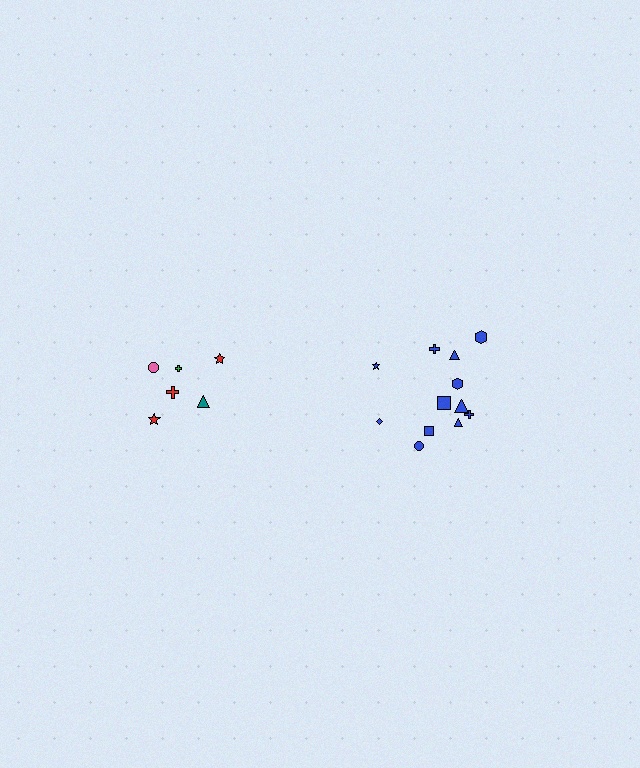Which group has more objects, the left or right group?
The right group.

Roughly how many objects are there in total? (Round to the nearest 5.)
Roughly 20 objects in total.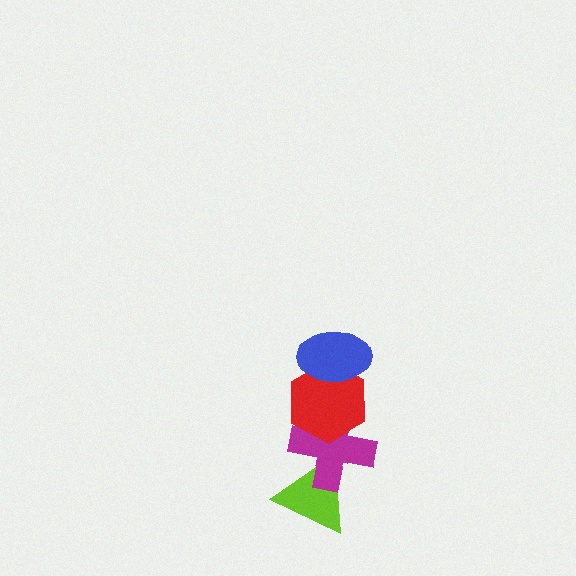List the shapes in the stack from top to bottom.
From top to bottom: the blue ellipse, the red hexagon, the magenta cross, the lime triangle.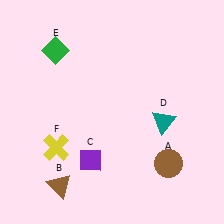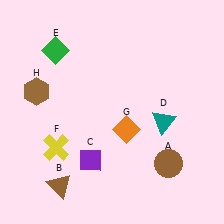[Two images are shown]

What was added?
An orange diamond (G), a brown hexagon (H) were added in Image 2.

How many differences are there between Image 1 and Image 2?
There are 2 differences between the two images.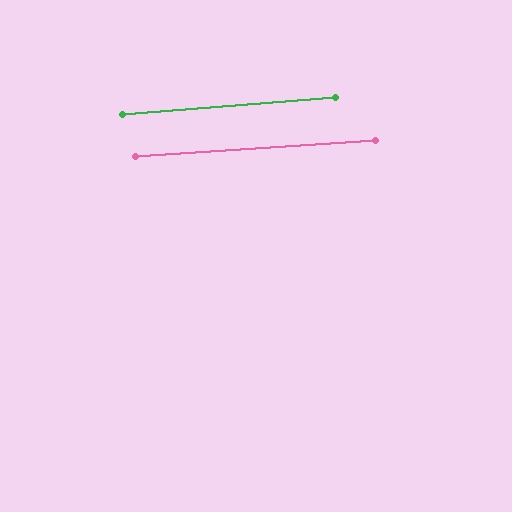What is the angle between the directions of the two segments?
Approximately 1 degree.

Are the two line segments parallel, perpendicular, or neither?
Parallel — their directions differ by only 0.8°.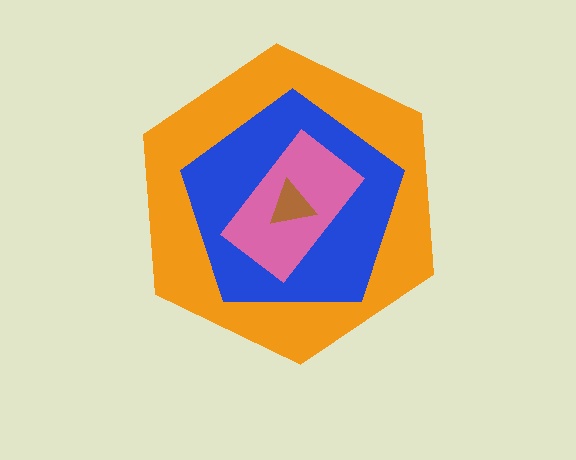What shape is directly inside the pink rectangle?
The brown triangle.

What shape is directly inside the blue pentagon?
The pink rectangle.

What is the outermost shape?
The orange hexagon.